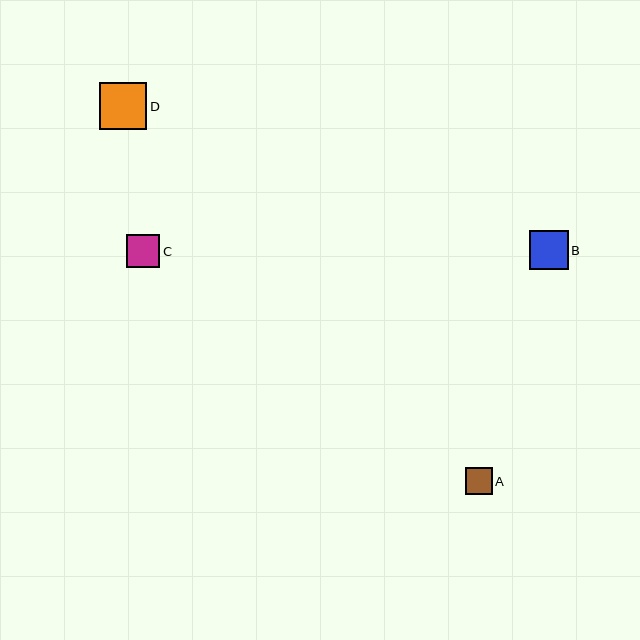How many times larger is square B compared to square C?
Square B is approximately 1.2 times the size of square C.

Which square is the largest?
Square D is the largest with a size of approximately 47 pixels.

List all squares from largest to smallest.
From largest to smallest: D, B, C, A.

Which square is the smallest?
Square A is the smallest with a size of approximately 27 pixels.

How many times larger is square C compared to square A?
Square C is approximately 1.2 times the size of square A.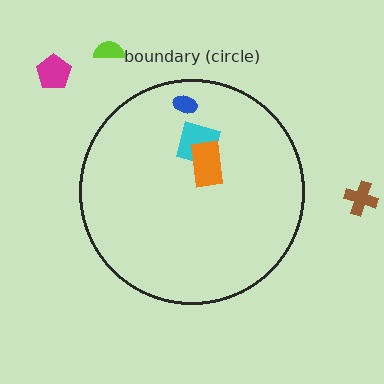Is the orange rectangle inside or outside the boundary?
Inside.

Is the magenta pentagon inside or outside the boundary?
Outside.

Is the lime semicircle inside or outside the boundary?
Outside.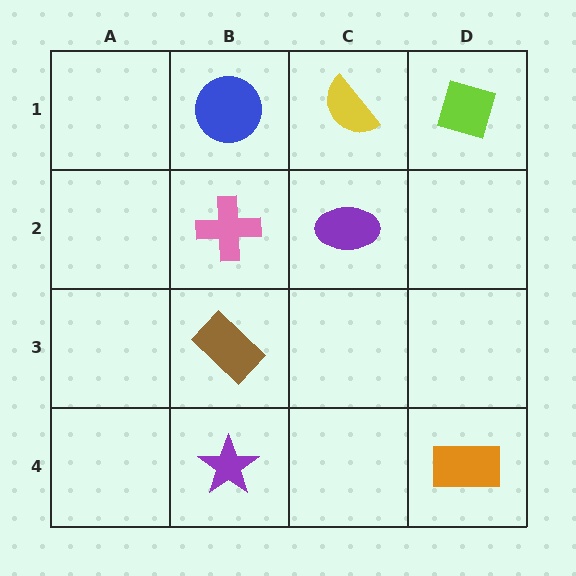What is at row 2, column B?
A pink cross.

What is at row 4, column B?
A purple star.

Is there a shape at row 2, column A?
No, that cell is empty.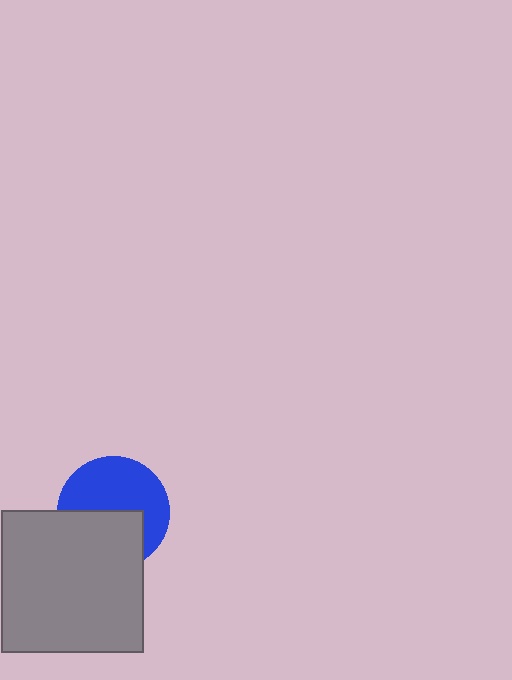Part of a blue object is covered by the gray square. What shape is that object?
It is a circle.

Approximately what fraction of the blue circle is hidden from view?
Roughly 44% of the blue circle is hidden behind the gray square.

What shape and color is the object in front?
The object in front is a gray square.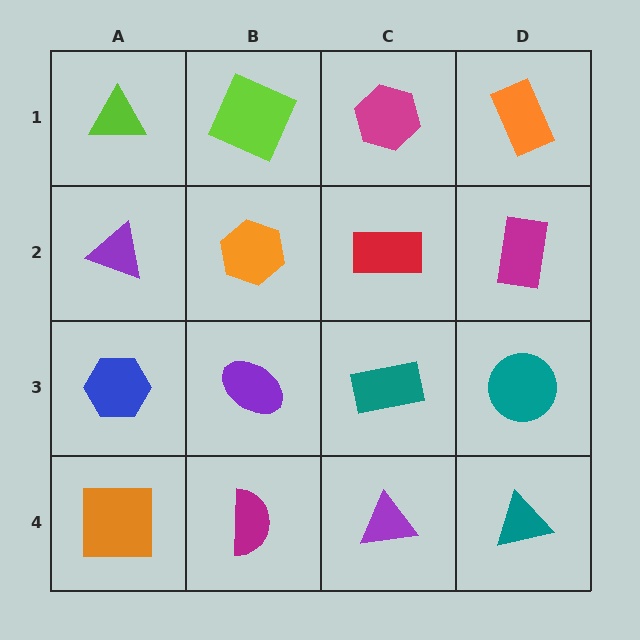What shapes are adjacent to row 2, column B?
A lime square (row 1, column B), a purple ellipse (row 3, column B), a purple triangle (row 2, column A), a red rectangle (row 2, column C).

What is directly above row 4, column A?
A blue hexagon.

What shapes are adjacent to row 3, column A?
A purple triangle (row 2, column A), an orange square (row 4, column A), a purple ellipse (row 3, column B).